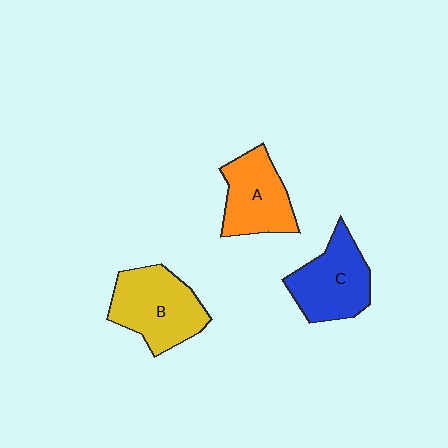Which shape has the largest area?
Shape B (yellow).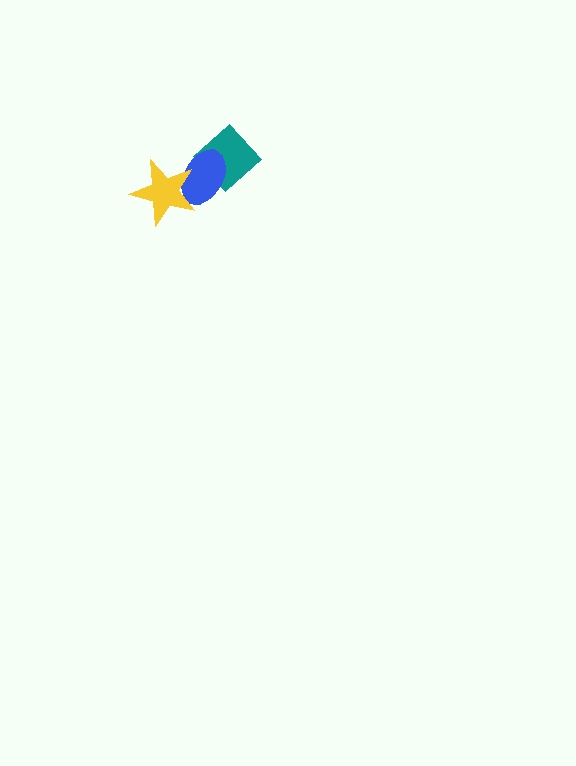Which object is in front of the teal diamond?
The blue ellipse is in front of the teal diamond.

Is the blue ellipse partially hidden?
Yes, it is partially covered by another shape.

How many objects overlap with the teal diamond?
1 object overlaps with the teal diamond.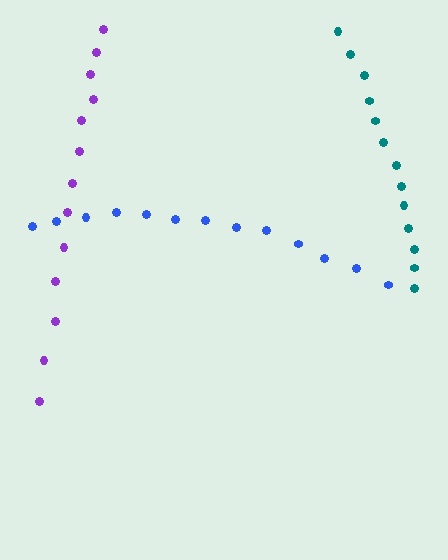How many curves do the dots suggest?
There are 3 distinct paths.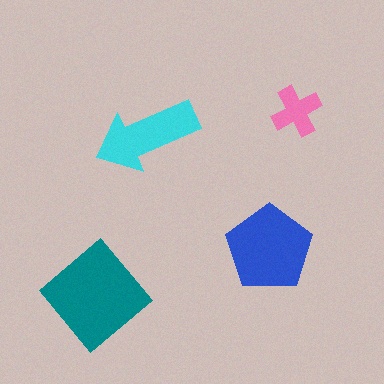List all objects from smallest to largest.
The pink cross, the cyan arrow, the blue pentagon, the teal diamond.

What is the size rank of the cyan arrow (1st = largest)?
3rd.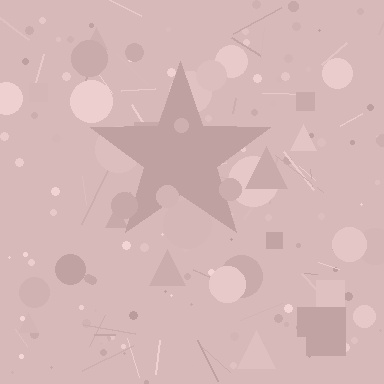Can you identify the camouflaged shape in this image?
The camouflaged shape is a star.